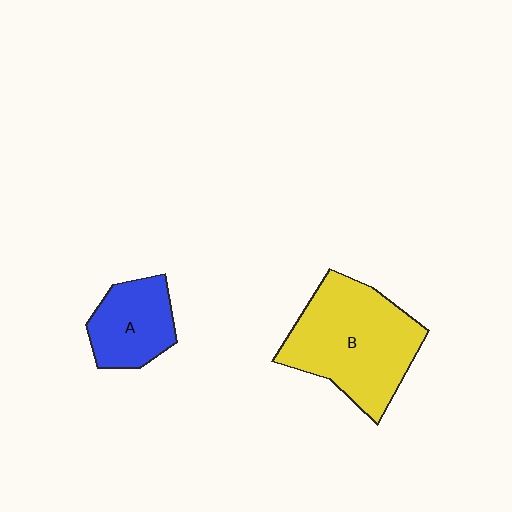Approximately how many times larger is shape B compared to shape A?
Approximately 2.0 times.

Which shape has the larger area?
Shape B (yellow).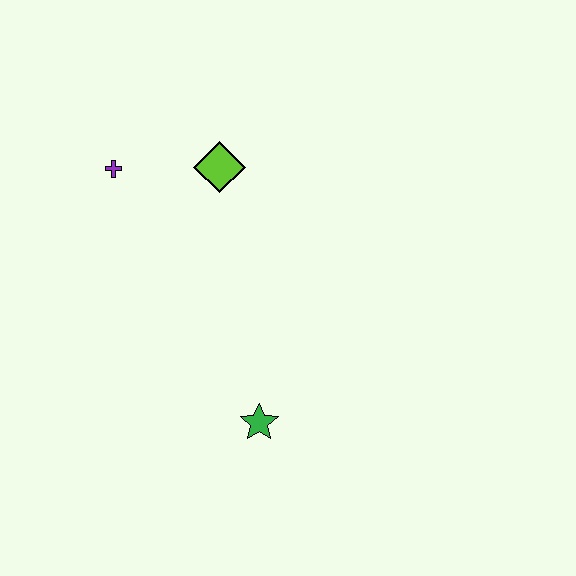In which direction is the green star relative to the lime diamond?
The green star is below the lime diamond.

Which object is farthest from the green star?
The purple cross is farthest from the green star.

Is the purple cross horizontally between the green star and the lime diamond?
No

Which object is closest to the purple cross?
The lime diamond is closest to the purple cross.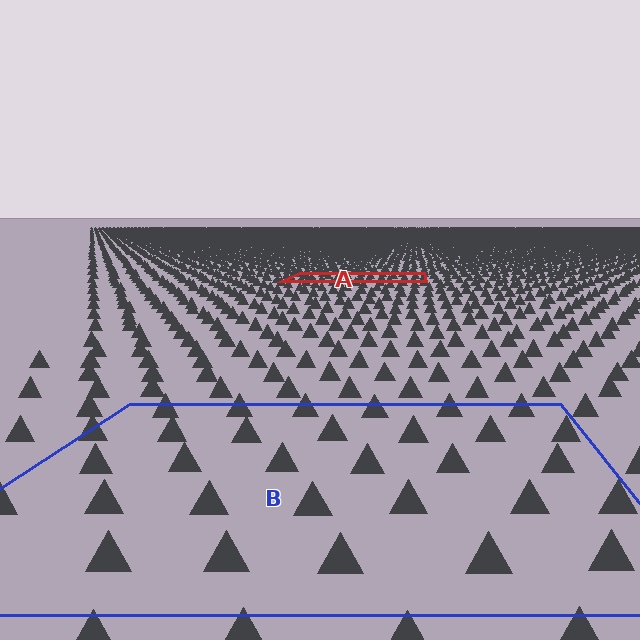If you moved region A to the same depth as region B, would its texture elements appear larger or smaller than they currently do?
They would appear larger. At a closer depth, the same texture elements are projected at a bigger on-screen size.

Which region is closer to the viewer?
Region B is closer. The texture elements there are larger and more spread out.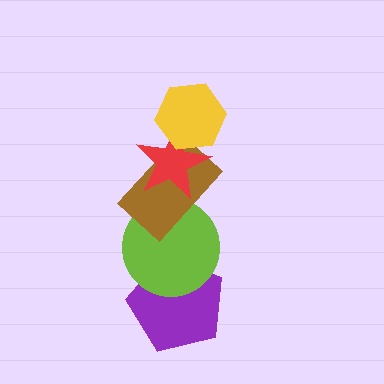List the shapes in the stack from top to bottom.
From top to bottom: the yellow hexagon, the red star, the brown rectangle, the lime circle, the purple pentagon.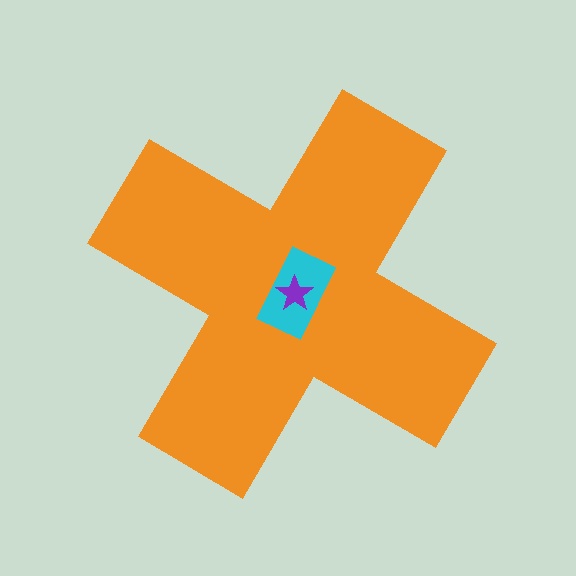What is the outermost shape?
The orange cross.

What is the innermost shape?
The purple star.